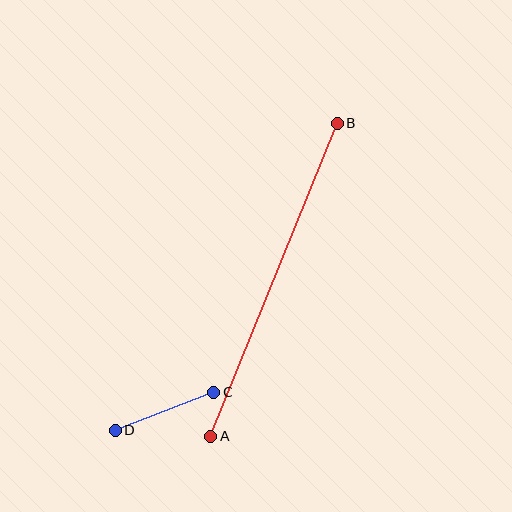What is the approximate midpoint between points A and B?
The midpoint is at approximately (274, 280) pixels.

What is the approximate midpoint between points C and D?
The midpoint is at approximately (164, 411) pixels.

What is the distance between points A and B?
The distance is approximately 338 pixels.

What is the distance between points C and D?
The distance is approximately 105 pixels.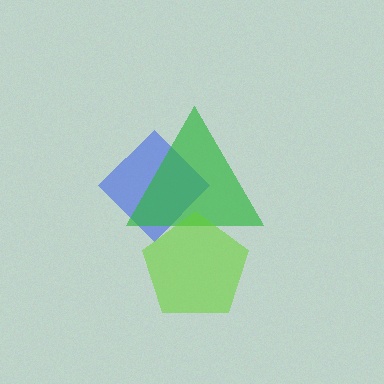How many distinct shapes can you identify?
There are 3 distinct shapes: a blue diamond, a green triangle, a lime pentagon.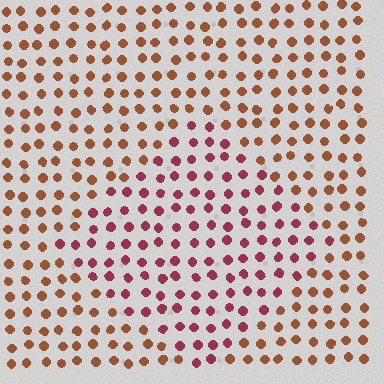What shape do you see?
I see a diamond.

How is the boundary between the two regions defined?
The boundary is defined purely by a slight shift in hue (about 35 degrees). Spacing, size, and orientation are identical on both sides.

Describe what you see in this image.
The image is filled with small brown elements in a uniform arrangement. A diamond-shaped region is visible where the elements are tinted to a slightly different hue, forming a subtle color boundary.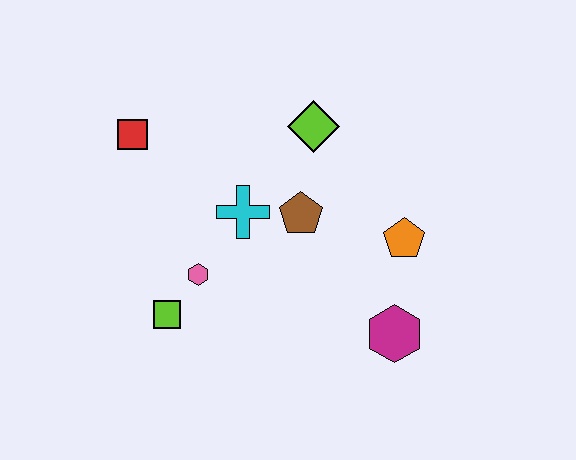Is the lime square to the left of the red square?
No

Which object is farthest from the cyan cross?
The magenta hexagon is farthest from the cyan cross.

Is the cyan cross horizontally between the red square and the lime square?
No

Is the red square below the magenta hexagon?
No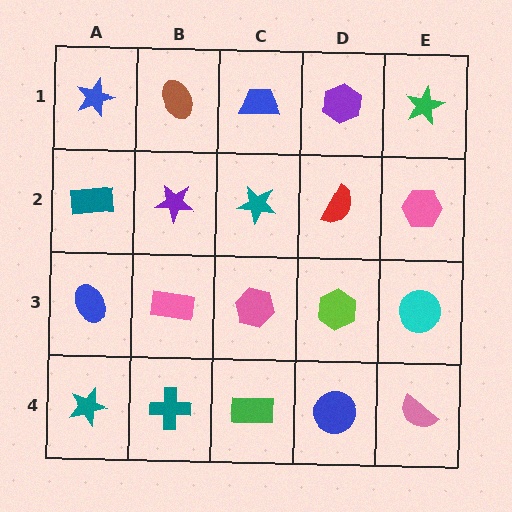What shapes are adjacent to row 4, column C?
A pink hexagon (row 3, column C), a teal cross (row 4, column B), a blue circle (row 4, column D).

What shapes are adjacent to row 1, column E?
A pink hexagon (row 2, column E), a purple hexagon (row 1, column D).